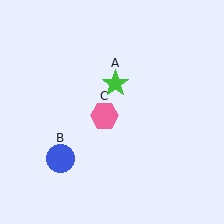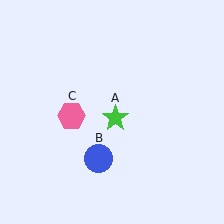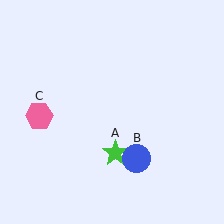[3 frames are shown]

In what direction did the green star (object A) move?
The green star (object A) moved down.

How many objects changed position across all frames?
3 objects changed position: green star (object A), blue circle (object B), pink hexagon (object C).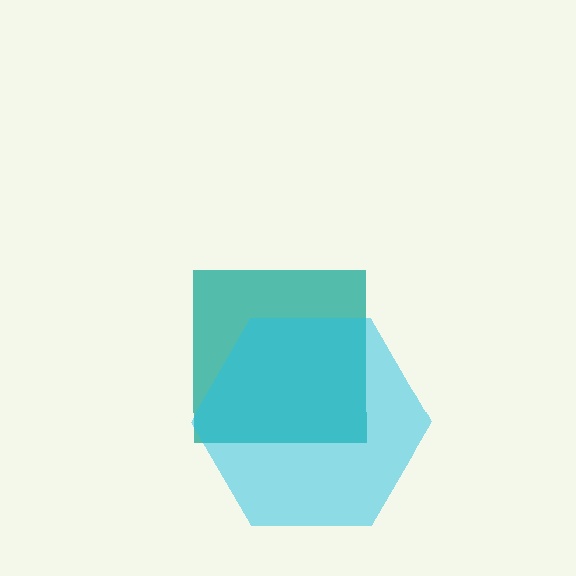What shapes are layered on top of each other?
The layered shapes are: a teal square, a cyan hexagon.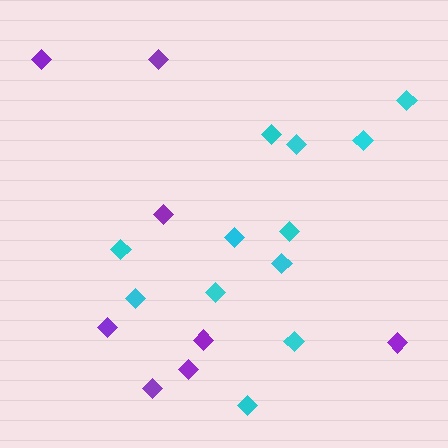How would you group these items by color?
There are 2 groups: one group of purple diamonds (8) and one group of cyan diamonds (12).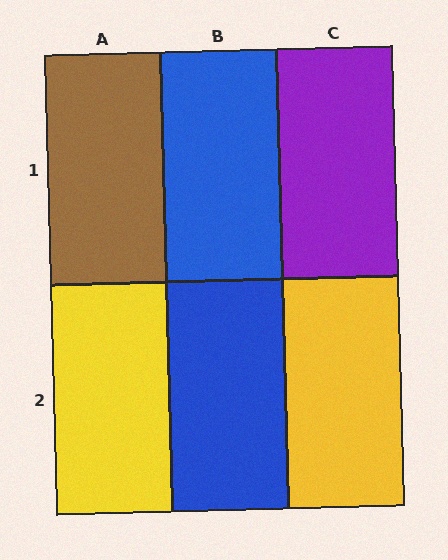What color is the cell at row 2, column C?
Yellow.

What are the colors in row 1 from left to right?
Brown, blue, purple.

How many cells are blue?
2 cells are blue.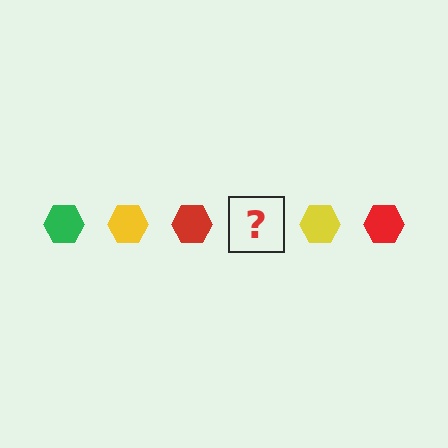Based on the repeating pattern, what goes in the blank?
The blank should be a green hexagon.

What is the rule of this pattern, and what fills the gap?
The rule is that the pattern cycles through green, yellow, red hexagons. The gap should be filled with a green hexagon.